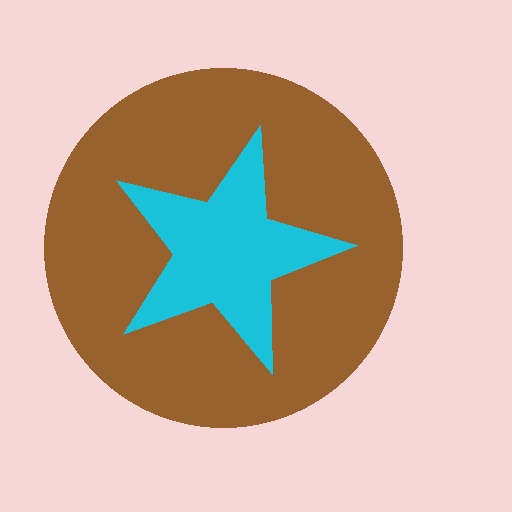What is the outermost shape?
The brown circle.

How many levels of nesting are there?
2.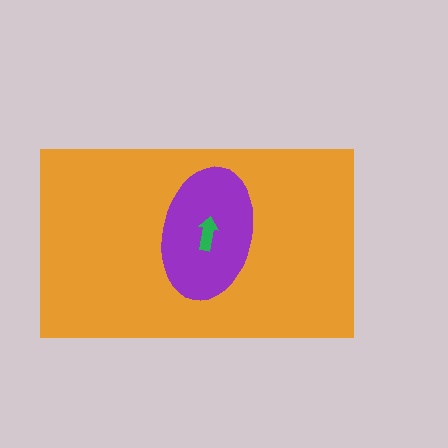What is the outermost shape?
The orange rectangle.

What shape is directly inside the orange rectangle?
The purple ellipse.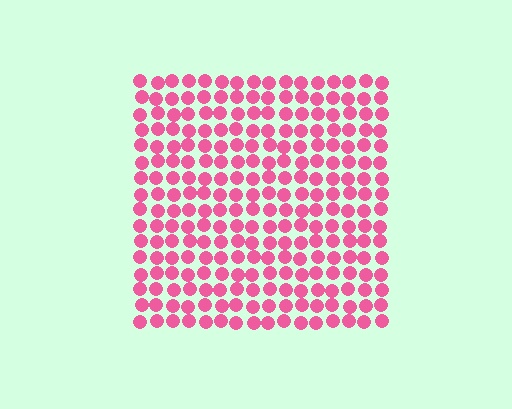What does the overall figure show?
The overall figure shows a square.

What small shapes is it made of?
It is made of small circles.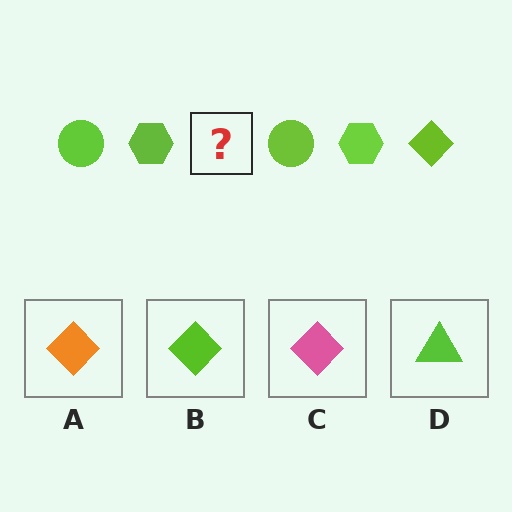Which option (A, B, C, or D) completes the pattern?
B.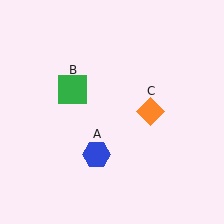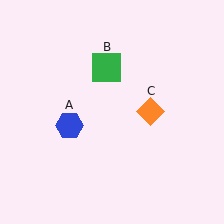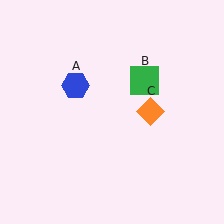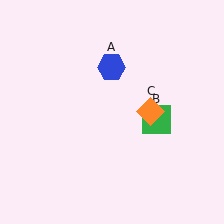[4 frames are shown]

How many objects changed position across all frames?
2 objects changed position: blue hexagon (object A), green square (object B).